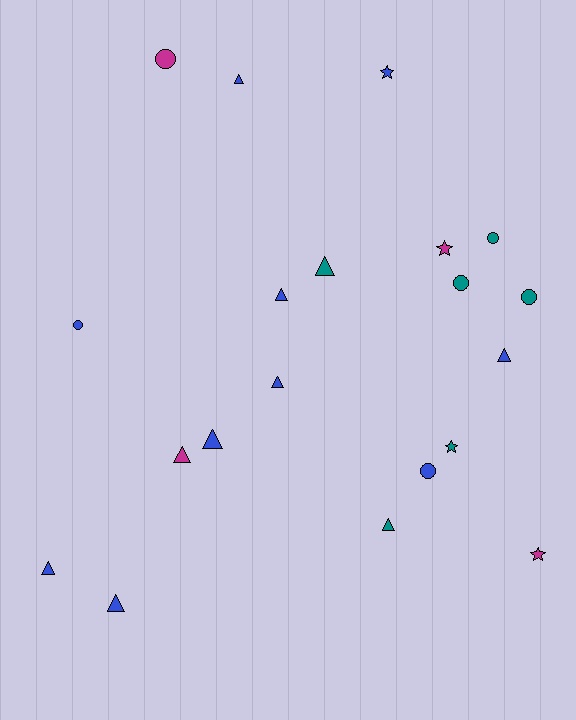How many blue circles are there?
There are 2 blue circles.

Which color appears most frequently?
Blue, with 10 objects.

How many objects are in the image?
There are 20 objects.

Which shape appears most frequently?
Triangle, with 10 objects.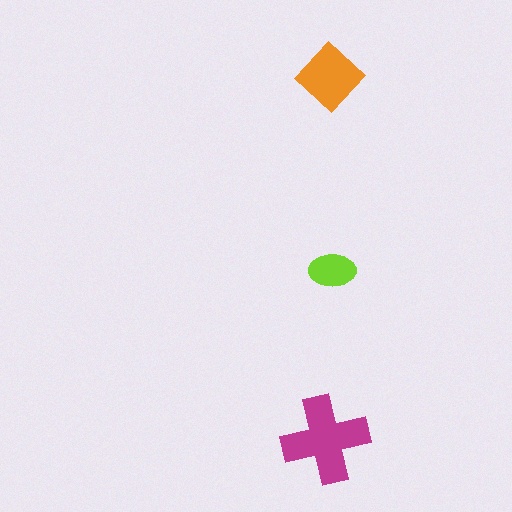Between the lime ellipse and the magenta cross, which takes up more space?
The magenta cross.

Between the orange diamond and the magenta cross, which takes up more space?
The magenta cross.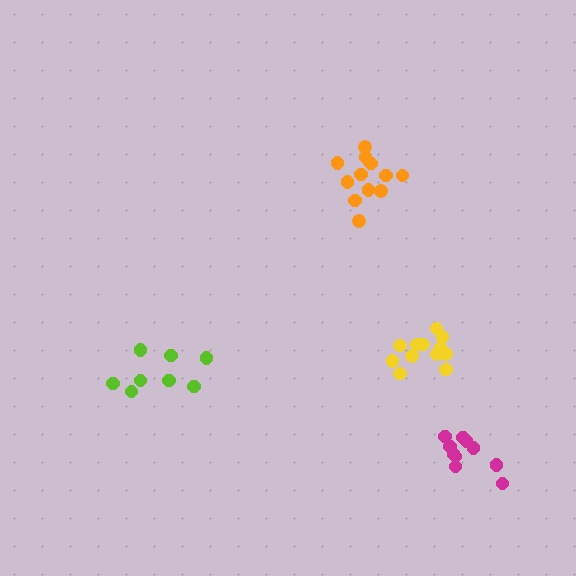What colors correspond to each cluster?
The clusters are colored: yellow, orange, magenta, lime.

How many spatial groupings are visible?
There are 4 spatial groupings.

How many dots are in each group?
Group 1: 12 dots, Group 2: 12 dots, Group 3: 10 dots, Group 4: 8 dots (42 total).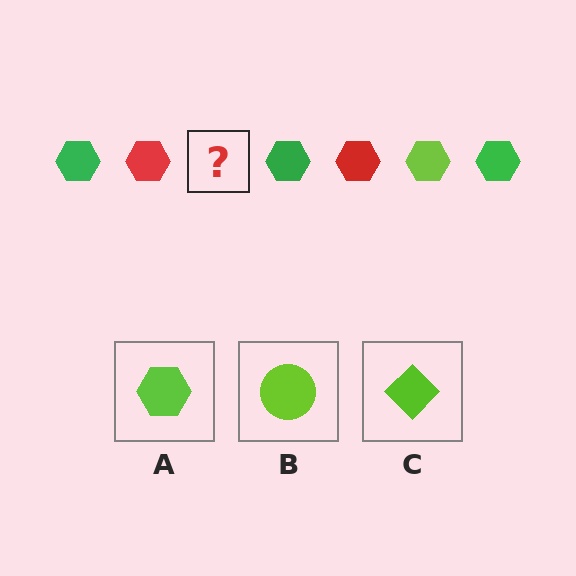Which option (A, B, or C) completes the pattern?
A.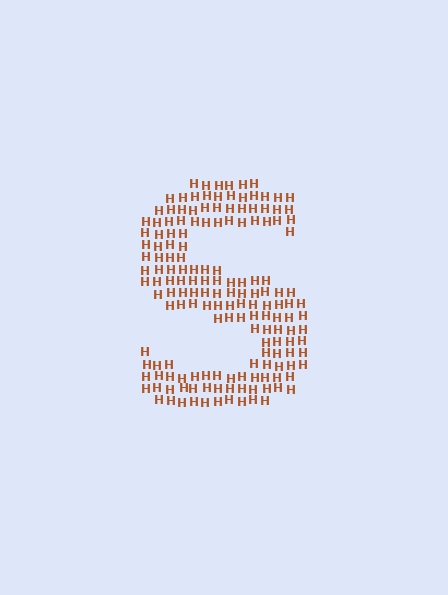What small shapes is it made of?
It is made of small letter H's.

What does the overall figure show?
The overall figure shows the letter S.